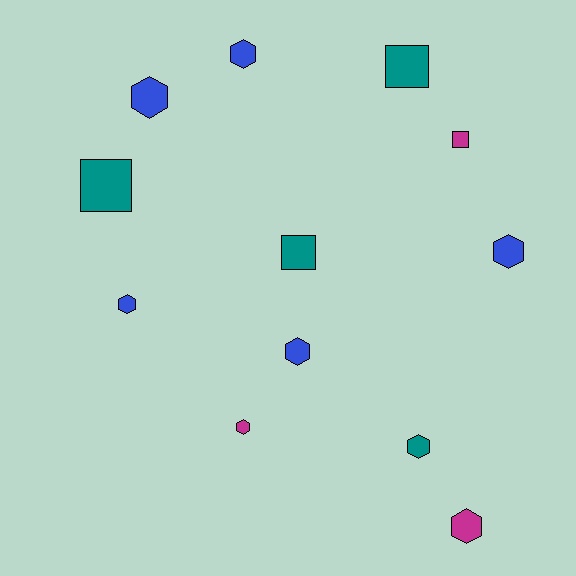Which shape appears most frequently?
Hexagon, with 8 objects.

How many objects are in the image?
There are 12 objects.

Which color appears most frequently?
Blue, with 5 objects.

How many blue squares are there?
There are no blue squares.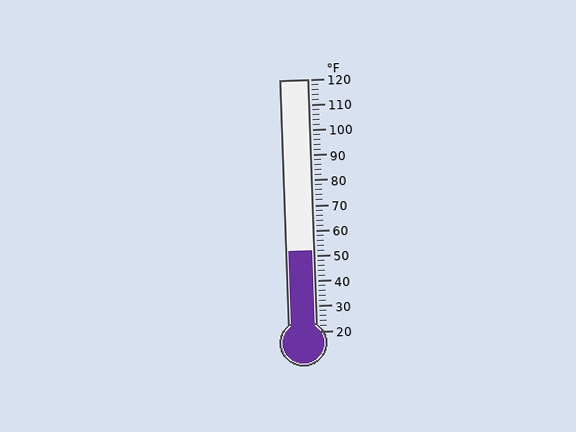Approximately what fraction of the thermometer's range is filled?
The thermometer is filled to approximately 30% of its range.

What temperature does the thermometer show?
The thermometer shows approximately 52°F.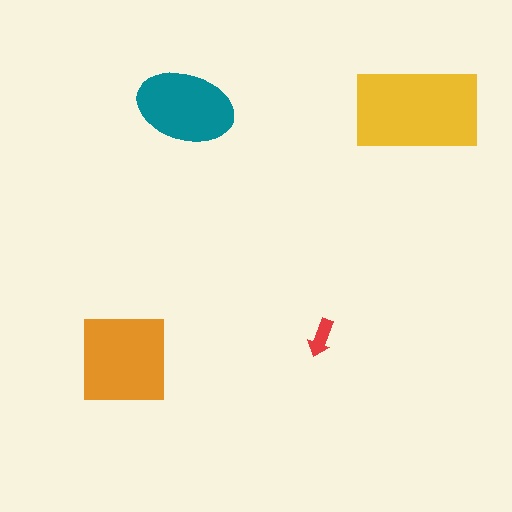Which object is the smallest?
The red arrow.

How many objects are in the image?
There are 4 objects in the image.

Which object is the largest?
The yellow rectangle.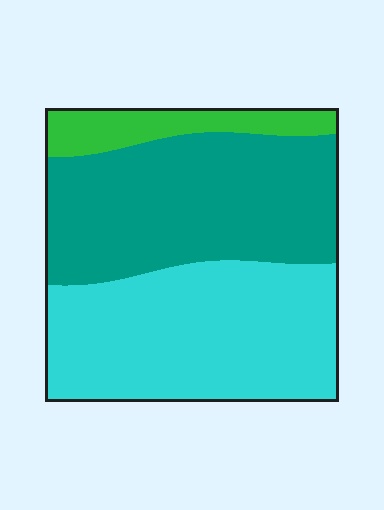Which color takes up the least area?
Green, at roughly 10%.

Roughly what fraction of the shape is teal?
Teal covers 44% of the shape.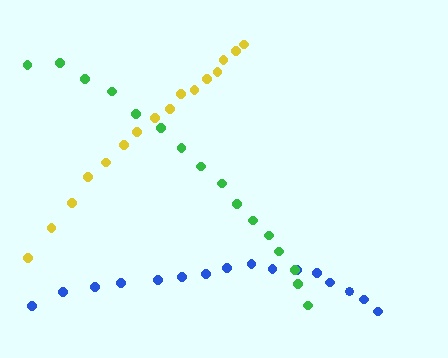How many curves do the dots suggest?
There are 3 distinct paths.